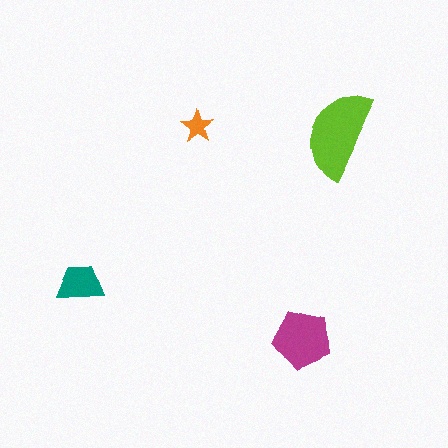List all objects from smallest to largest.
The orange star, the teal trapezoid, the magenta pentagon, the lime semicircle.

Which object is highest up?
The orange star is topmost.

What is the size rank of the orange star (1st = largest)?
4th.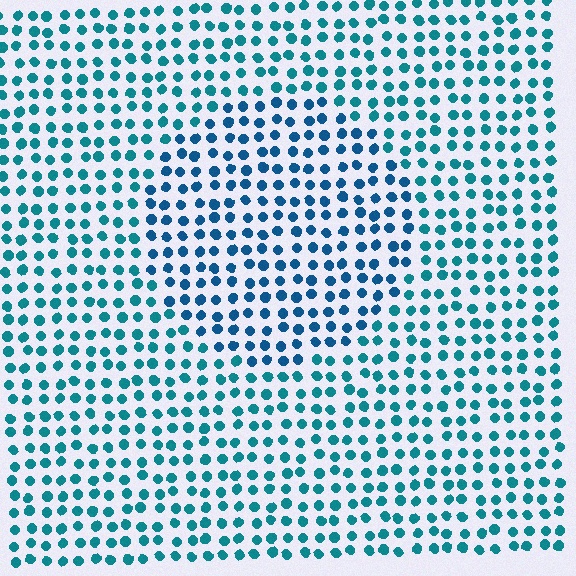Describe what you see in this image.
The image is filled with small teal elements in a uniform arrangement. A circle-shaped region is visible where the elements are tinted to a slightly different hue, forming a subtle color boundary.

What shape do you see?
I see a circle.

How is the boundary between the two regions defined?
The boundary is defined purely by a slight shift in hue (about 23 degrees). Spacing, size, and orientation are identical on both sides.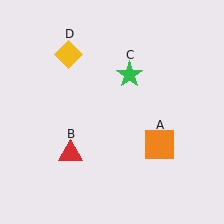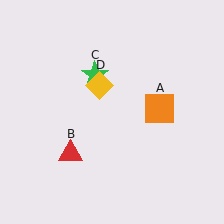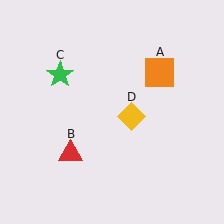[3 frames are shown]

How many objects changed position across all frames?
3 objects changed position: orange square (object A), green star (object C), yellow diamond (object D).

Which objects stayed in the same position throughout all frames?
Red triangle (object B) remained stationary.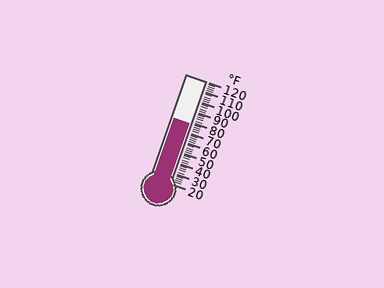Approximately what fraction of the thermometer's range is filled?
The thermometer is filled to approximately 60% of its range.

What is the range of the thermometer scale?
The thermometer scale ranges from 20°F to 120°F.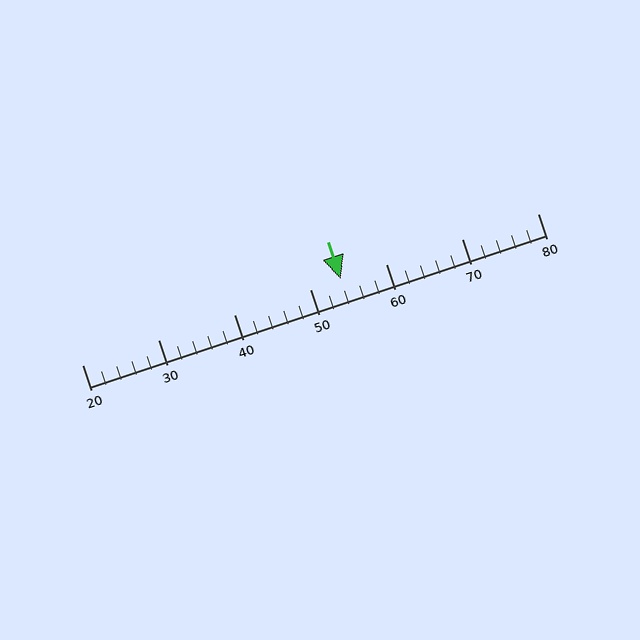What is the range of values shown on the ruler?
The ruler shows values from 20 to 80.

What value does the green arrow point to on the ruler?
The green arrow points to approximately 54.